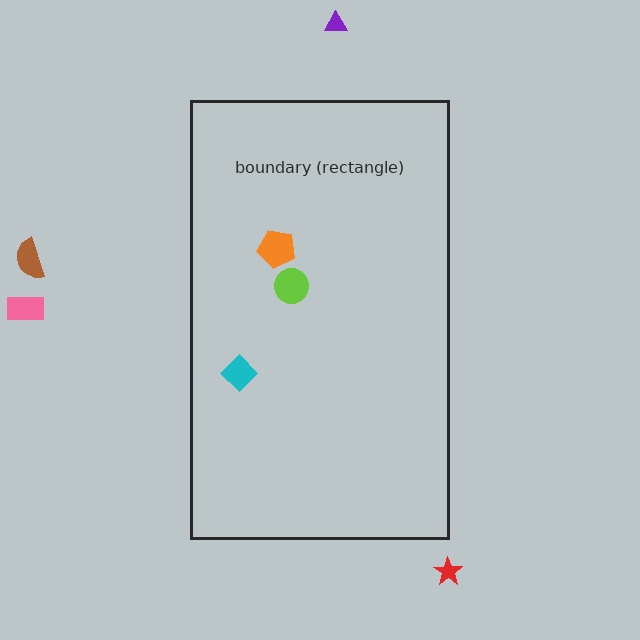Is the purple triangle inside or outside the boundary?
Outside.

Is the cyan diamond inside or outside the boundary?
Inside.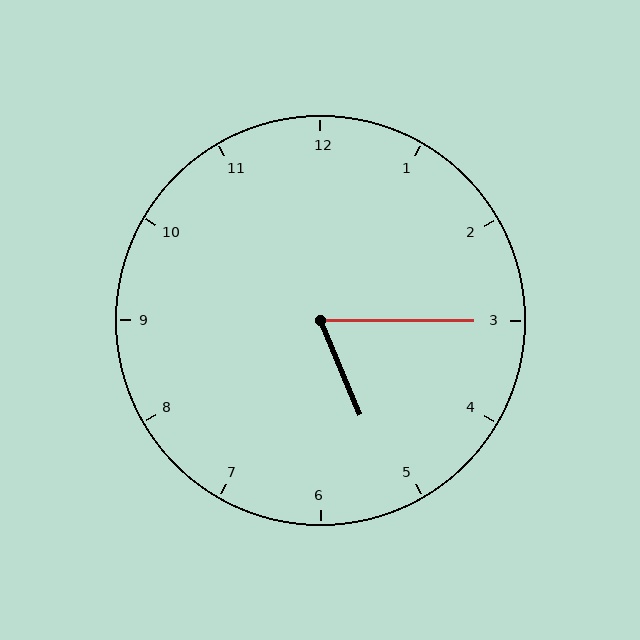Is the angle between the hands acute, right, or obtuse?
It is acute.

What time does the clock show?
5:15.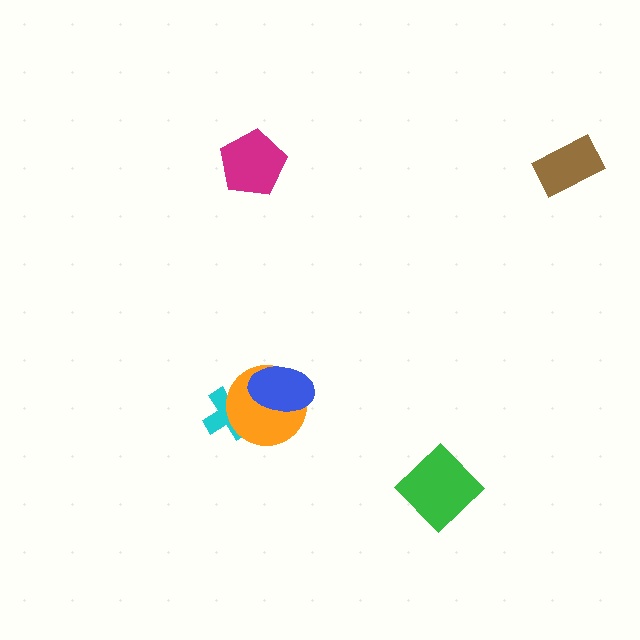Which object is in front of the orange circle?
The blue ellipse is in front of the orange circle.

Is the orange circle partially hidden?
Yes, it is partially covered by another shape.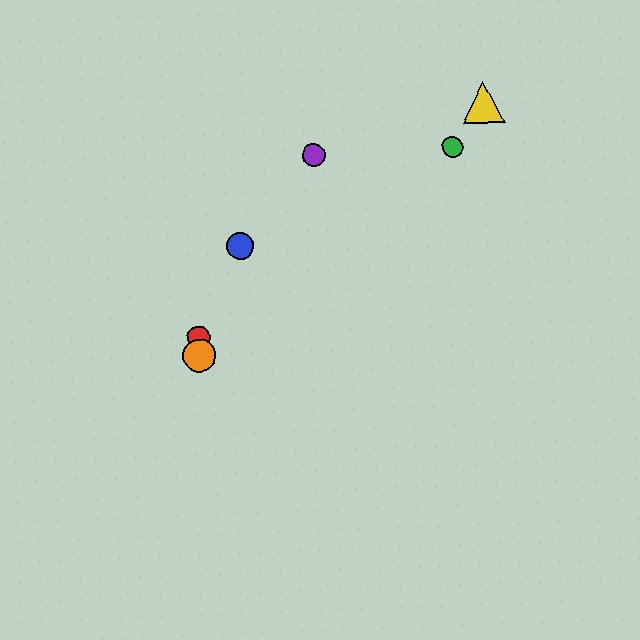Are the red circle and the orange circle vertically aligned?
Yes, both are at x≈198.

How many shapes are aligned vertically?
2 shapes (the red circle, the orange circle) are aligned vertically.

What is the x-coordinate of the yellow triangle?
The yellow triangle is at x≈483.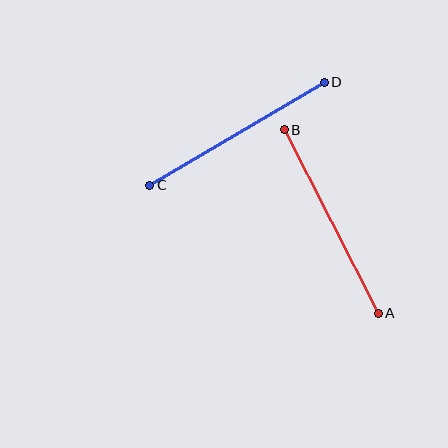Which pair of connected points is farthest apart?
Points A and B are farthest apart.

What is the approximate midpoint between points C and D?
The midpoint is at approximately (237, 134) pixels.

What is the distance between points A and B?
The distance is approximately 206 pixels.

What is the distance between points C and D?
The distance is approximately 203 pixels.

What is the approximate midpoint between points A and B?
The midpoint is at approximately (331, 222) pixels.